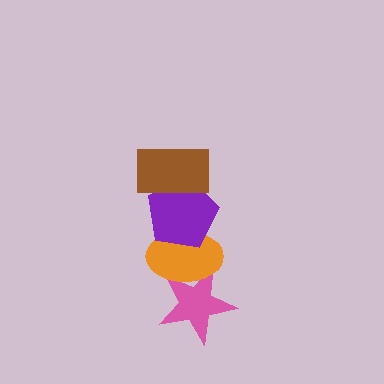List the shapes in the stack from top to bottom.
From top to bottom: the brown rectangle, the purple pentagon, the orange ellipse, the pink star.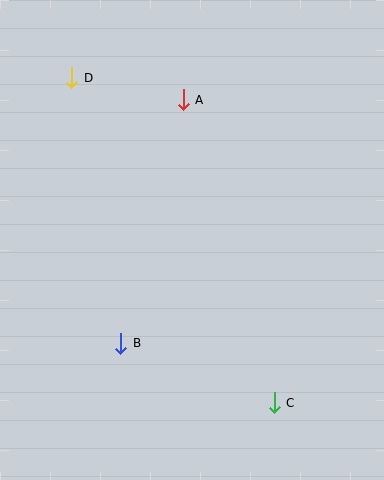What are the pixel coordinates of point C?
Point C is at (274, 403).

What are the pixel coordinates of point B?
Point B is at (121, 343).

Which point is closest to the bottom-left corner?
Point B is closest to the bottom-left corner.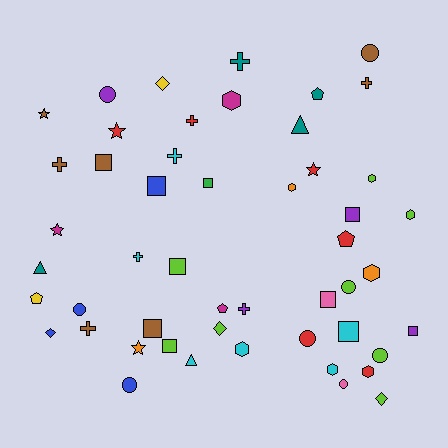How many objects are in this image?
There are 50 objects.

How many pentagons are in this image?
There are 4 pentagons.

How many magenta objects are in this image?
There are 3 magenta objects.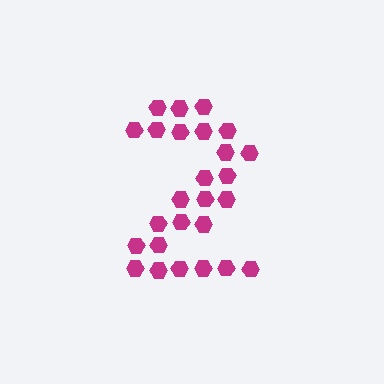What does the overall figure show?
The overall figure shows the digit 2.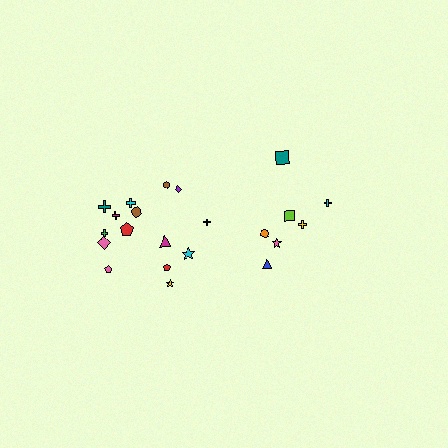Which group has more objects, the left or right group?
The left group.